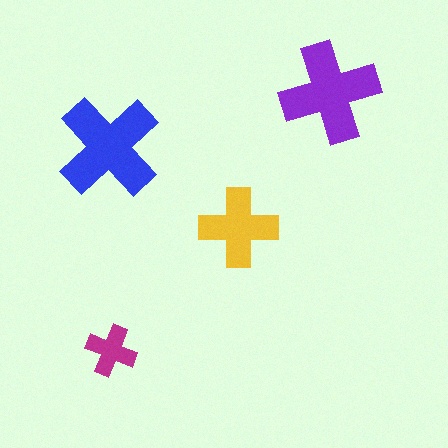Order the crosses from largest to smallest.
the blue one, the purple one, the yellow one, the magenta one.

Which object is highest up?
The purple cross is topmost.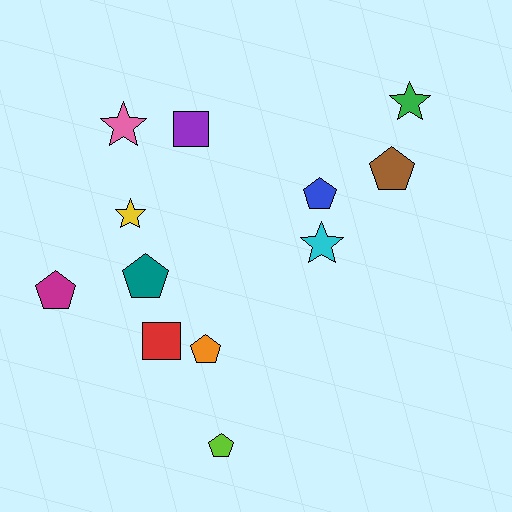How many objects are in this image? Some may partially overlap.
There are 12 objects.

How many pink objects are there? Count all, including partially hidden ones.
There is 1 pink object.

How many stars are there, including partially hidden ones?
There are 4 stars.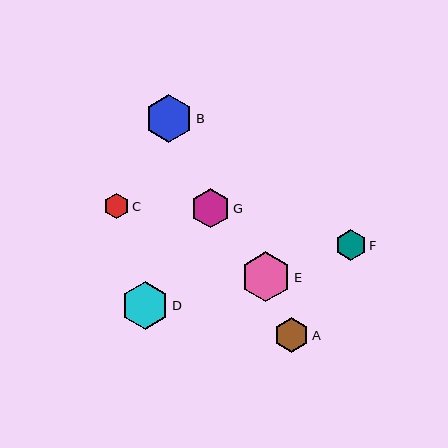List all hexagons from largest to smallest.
From largest to smallest: E, D, B, G, A, F, C.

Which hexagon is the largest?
Hexagon E is the largest with a size of approximately 50 pixels.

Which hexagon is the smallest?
Hexagon C is the smallest with a size of approximately 25 pixels.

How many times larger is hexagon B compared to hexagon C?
Hexagon B is approximately 1.9 times the size of hexagon C.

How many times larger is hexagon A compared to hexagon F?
Hexagon A is approximately 1.1 times the size of hexagon F.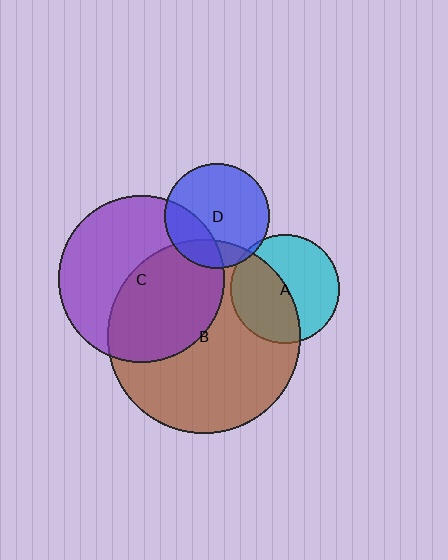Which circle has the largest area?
Circle B (brown).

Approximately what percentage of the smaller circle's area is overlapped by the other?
Approximately 50%.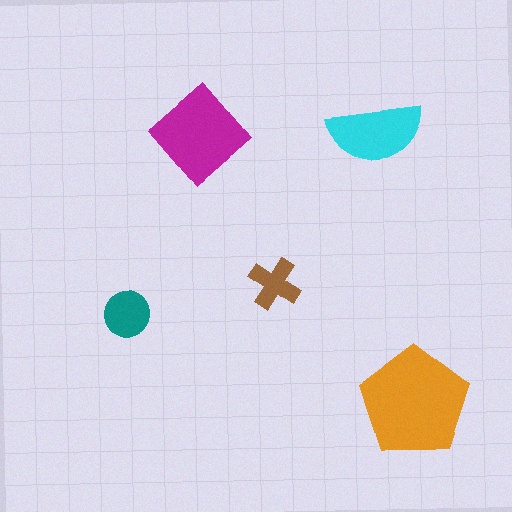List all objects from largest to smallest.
The orange pentagon, the magenta diamond, the cyan semicircle, the teal circle, the brown cross.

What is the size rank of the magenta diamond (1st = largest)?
2nd.